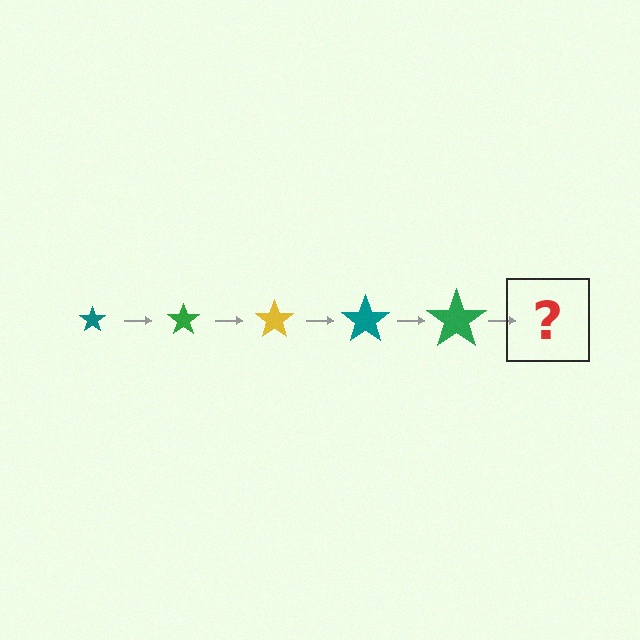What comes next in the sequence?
The next element should be a yellow star, larger than the previous one.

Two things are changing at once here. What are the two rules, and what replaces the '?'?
The two rules are that the star grows larger each step and the color cycles through teal, green, and yellow. The '?' should be a yellow star, larger than the previous one.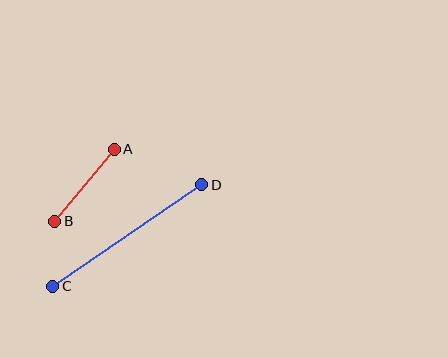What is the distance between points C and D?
The distance is approximately 180 pixels.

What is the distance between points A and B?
The distance is approximately 94 pixels.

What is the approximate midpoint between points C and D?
The midpoint is at approximately (127, 235) pixels.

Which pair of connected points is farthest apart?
Points C and D are farthest apart.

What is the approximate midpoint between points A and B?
The midpoint is at approximately (84, 185) pixels.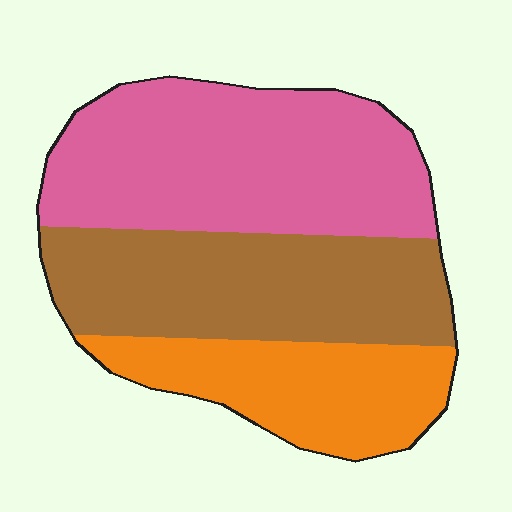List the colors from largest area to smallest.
From largest to smallest: pink, brown, orange.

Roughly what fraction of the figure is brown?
Brown takes up about one third (1/3) of the figure.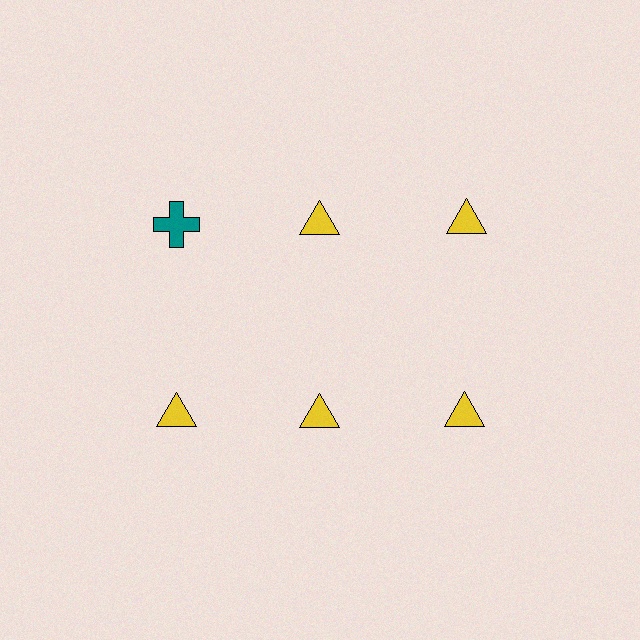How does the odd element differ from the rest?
It differs in both color (teal instead of yellow) and shape (cross instead of triangle).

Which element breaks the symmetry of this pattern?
The teal cross in the top row, leftmost column breaks the symmetry. All other shapes are yellow triangles.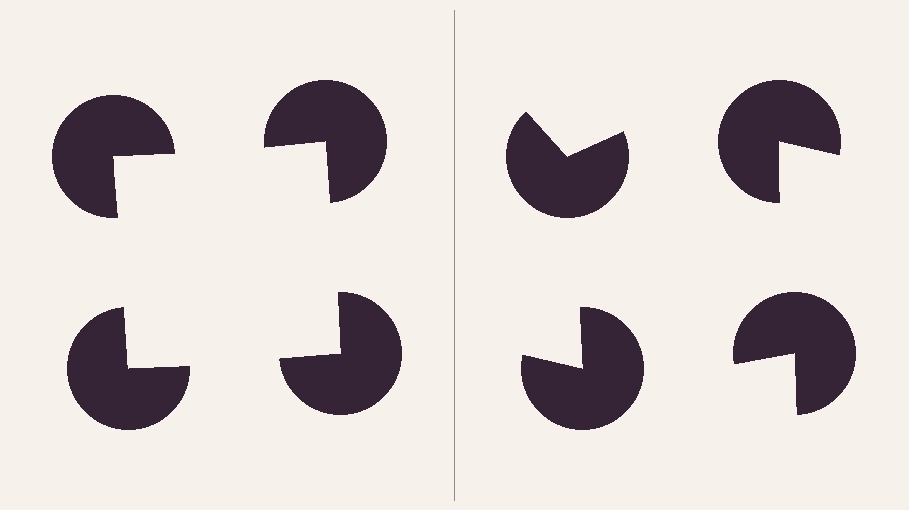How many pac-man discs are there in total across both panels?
8 — 4 on each side.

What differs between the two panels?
The pac-man discs are positioned identically on both sides; only the wedge orientations differ. On the left they align to a square; on the right they are misaligned.